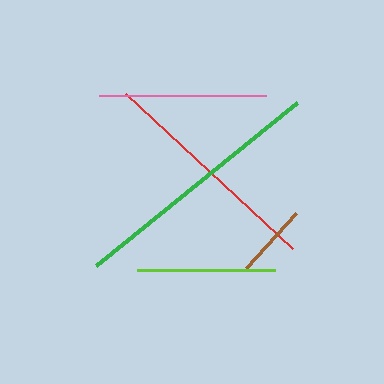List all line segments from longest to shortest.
From longest to shortest: green, red, pink, lime, brown.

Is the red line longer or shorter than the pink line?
The red line is longer than the pink line.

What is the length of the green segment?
The green segment is approximately 259 pixels long.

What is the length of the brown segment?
The brown segment is approximately 75 pixels long.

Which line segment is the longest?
The green line is the longest at approximately 259 pixels.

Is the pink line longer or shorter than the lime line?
The pink line is longer than the lime line.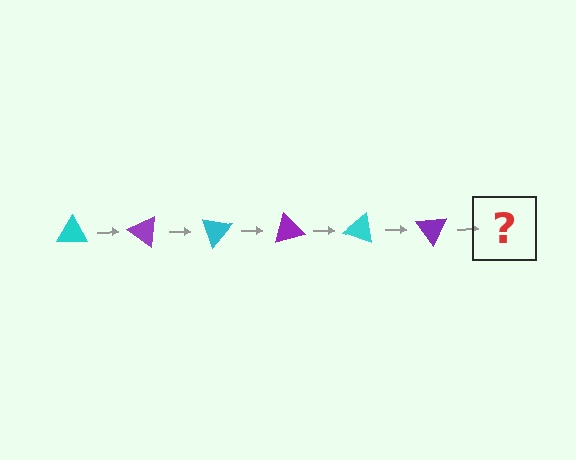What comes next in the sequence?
The next element should be a cyan triangle, rotated 210 degrees from the start.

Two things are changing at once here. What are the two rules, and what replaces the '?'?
The two rules are that it rotates 35 degrees each step and the color cycles through cyan and purple. The '?' should be a cyan triangle, rotated 210 degrees from the start.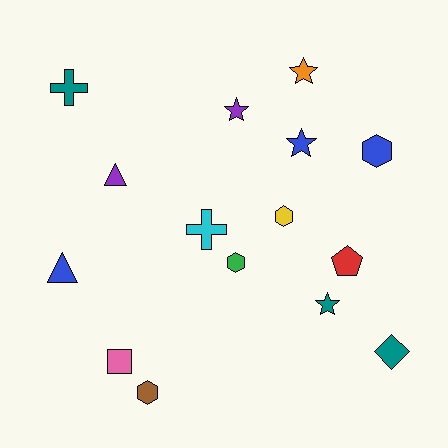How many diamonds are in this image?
There is 1 diamond.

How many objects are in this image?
There are 15 objects.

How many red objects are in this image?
There is 1 red object.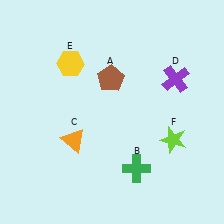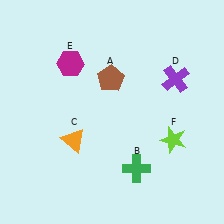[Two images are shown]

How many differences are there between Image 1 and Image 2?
There is 1 difference between the two images.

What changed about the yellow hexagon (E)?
In Image 1, E is yellow. In Image 2, it changed to magenta.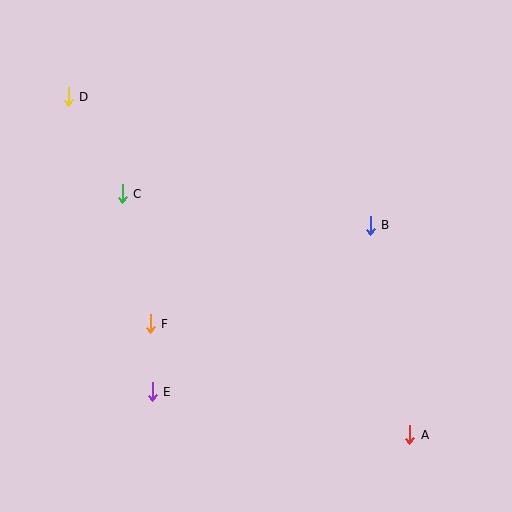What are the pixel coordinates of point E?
Point E is at (152, 392).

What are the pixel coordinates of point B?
Point B is at (370, 225).